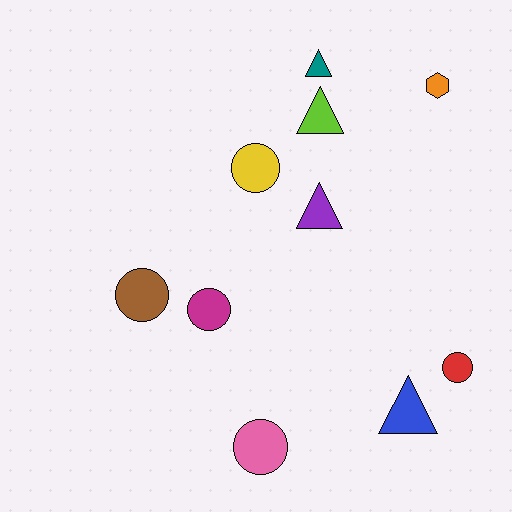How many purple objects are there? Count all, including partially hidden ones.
There is 1 purple object.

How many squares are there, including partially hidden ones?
There are no squares.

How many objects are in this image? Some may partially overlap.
There are 10 objects.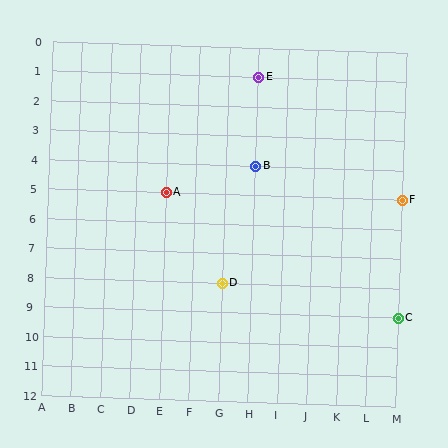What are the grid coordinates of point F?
Point F is at grid coordinates (M, 5).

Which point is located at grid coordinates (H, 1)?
Point E is at (H, 1).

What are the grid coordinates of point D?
Point D is at grid coordinates (G, 8).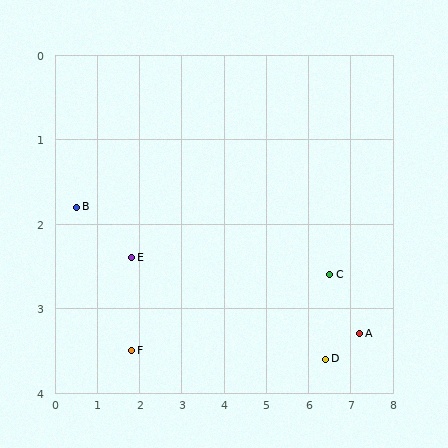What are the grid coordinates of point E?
Point E is at approximately (1.8, 2.4).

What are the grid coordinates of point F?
Point F is at approximately (1.8, 3.5).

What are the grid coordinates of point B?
Point B is at approximately (0.5, 1.8).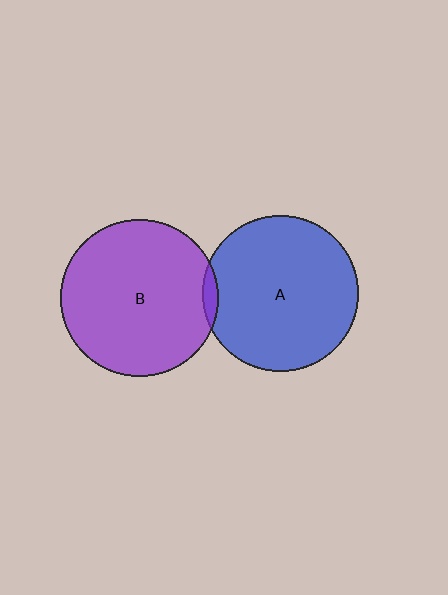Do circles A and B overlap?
Yes.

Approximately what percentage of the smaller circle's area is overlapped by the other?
Approximately 5%.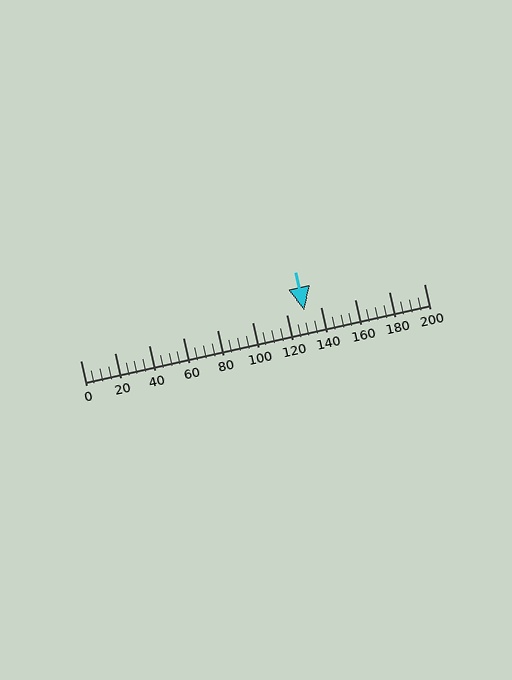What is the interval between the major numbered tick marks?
The major tick marks are spaced 20 units apart.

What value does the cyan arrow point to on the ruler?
The cyan arrow points to approximately 130.